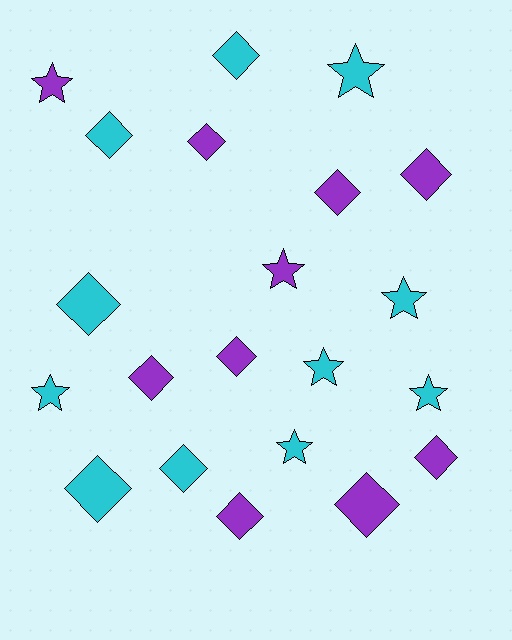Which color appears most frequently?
Cyan, with 11 objects.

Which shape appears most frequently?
Diamond, with 13 objects.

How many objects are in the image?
There are 21 objects.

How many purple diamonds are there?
There are 8 purple diamonds.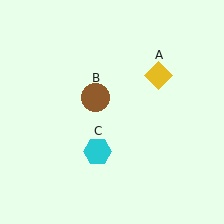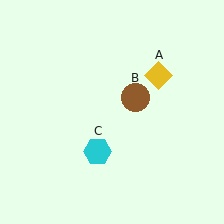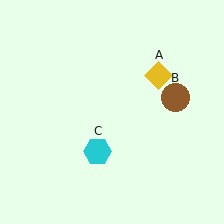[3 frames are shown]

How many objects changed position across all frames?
1 object changed position: brown circle (object B).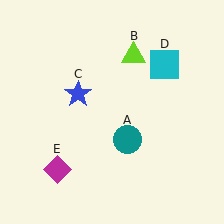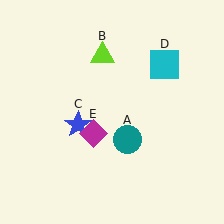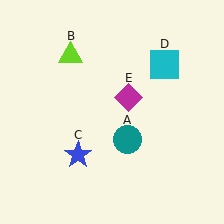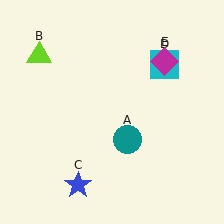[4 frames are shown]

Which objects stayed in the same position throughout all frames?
Teal circle (object A) and cyan square (object D) remained stationary.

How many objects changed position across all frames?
3 objects changed position: lime triangle (object B), blue star (object C), magenta diamond (object E).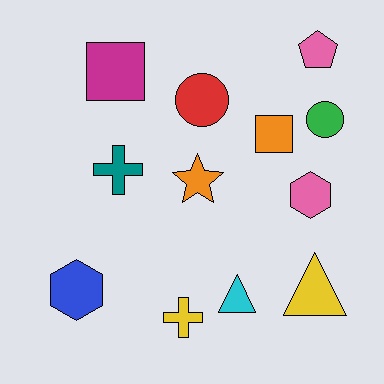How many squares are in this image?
There are 2 squares.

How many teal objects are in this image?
There is 1 teal object.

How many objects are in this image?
There are 12 objects.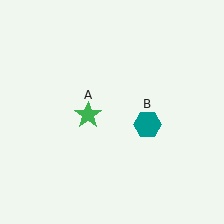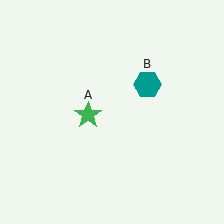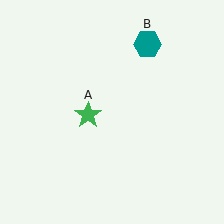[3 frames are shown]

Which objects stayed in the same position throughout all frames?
Green star (object A) remained stationary.